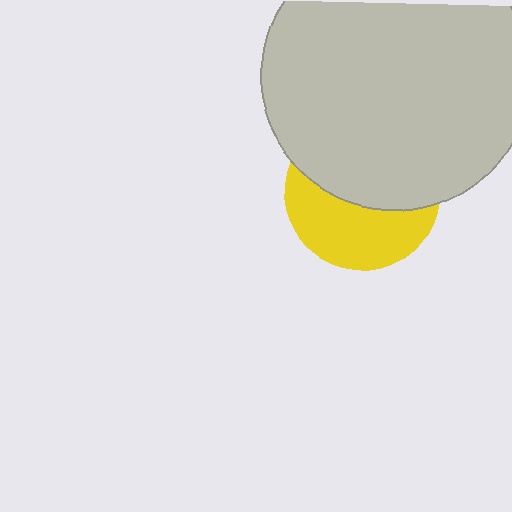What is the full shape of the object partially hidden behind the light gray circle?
The partially hidden object is a yellow circle.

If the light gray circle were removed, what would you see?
You would see the complete yellow circle.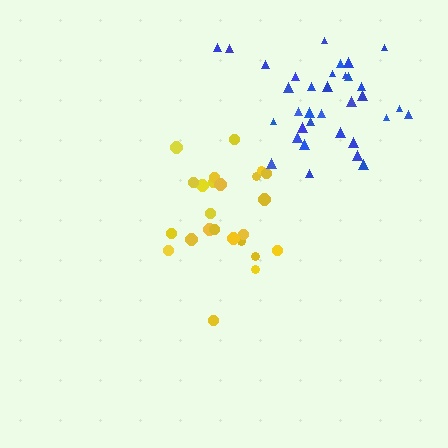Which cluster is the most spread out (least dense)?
Yellow.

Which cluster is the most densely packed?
Blue.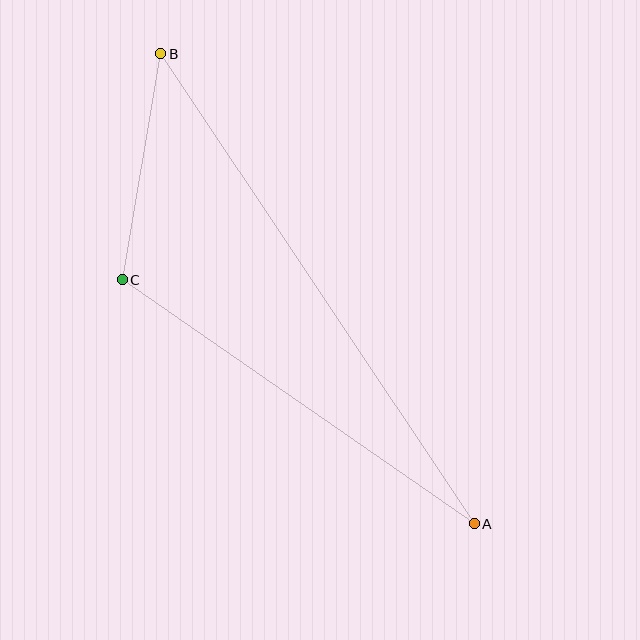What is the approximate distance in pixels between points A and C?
The distance between A and C is approximately 428 pixels.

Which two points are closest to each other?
Points B and C are closest to each other.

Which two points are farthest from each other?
Points A and B are farthest from each other.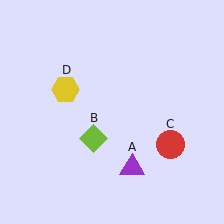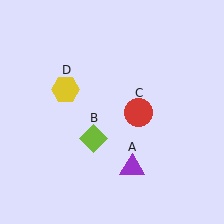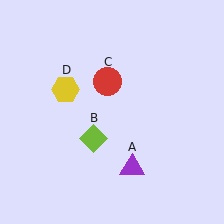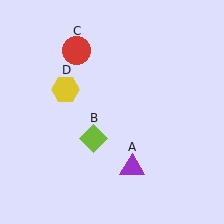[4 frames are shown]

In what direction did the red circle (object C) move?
The red circle (object C) moved up and to the left.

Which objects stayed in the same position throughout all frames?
Purple triangle (object A) and lime diamond (object B) and yellow hexagon (object D) remained stationary.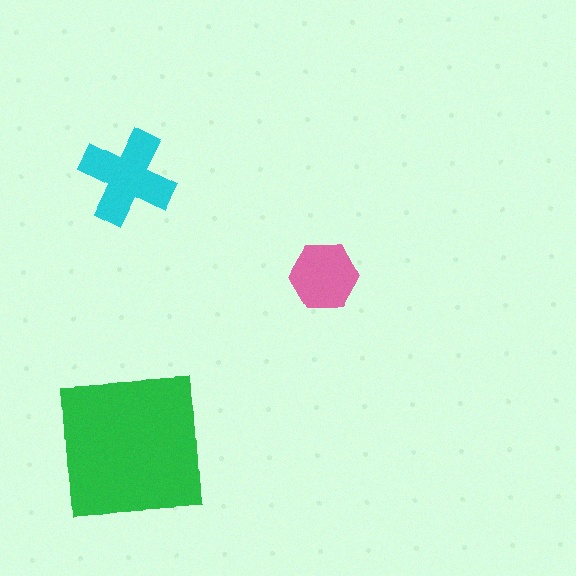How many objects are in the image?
There are 3 objects in the image.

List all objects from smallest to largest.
The pink hexagon, the cyan cross, the green square.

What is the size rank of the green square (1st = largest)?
1st.